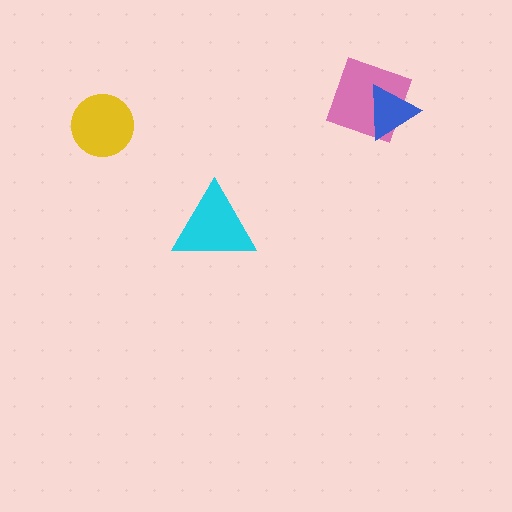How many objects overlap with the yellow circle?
0 objects overlap with the yellow circle.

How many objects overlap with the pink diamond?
1 object overlaps with the pink diamond.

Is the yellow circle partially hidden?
No, no other shape covers it.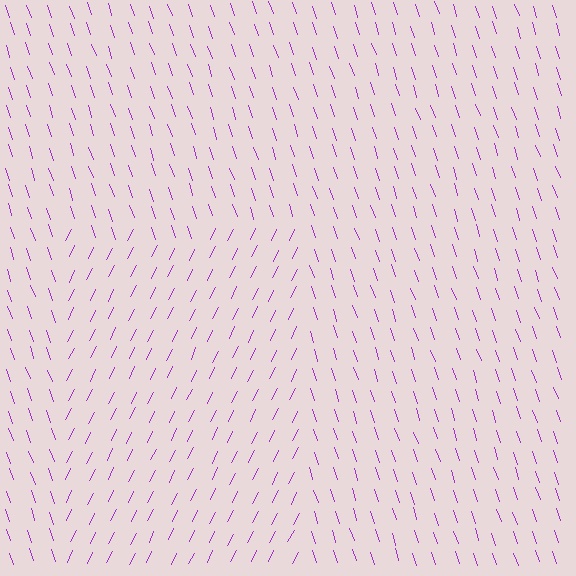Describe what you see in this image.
The image is filled with small purple line segments. A rectangle region in the image has lines oriented differently from the surrounding lines, creating a visible texture boundary.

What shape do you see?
I see a rectangle.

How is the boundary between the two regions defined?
The boundary is defined purely by a change in line orientation (approximately 45 degrees difference). All lines are the same color and thickness.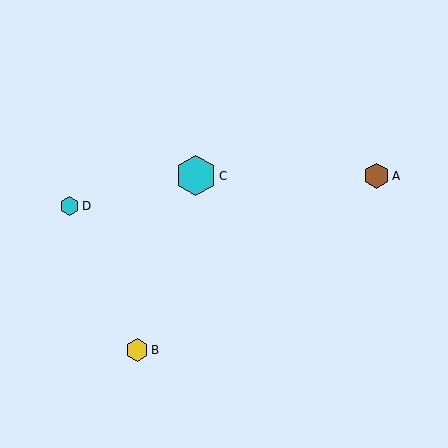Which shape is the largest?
The cyan hexagon (labeled C) is the largest.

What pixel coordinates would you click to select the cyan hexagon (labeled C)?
Click at (196, 176) to select the cyan hexagon C.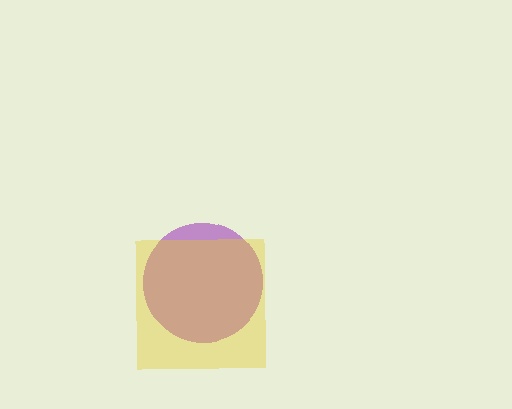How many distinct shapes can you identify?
There are 2 distinct shapes: a purple circle, a yellow square.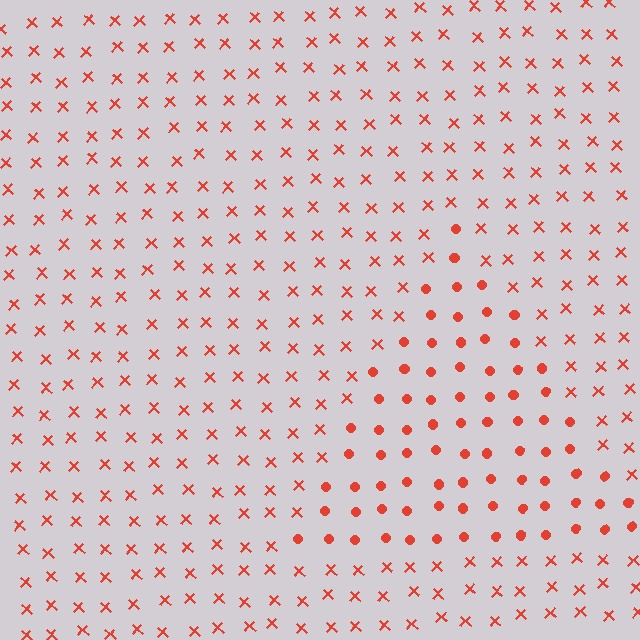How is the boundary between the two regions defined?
The boundary is defined by a change in element shape: circles inside vs. X marks outside. All elements share the same color and spacing.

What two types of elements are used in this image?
The image uses circles inside the triangle region and X marks outside it.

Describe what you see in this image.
The image is filled with small red elements arranged in a uniform grid. A triangle-shaped region contains circles, while the surrounding area contains X marks. The boundary is defined purely by the change in element shape.